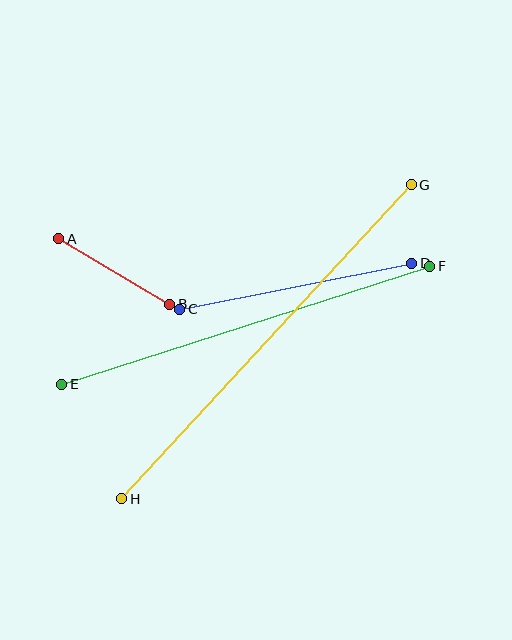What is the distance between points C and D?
The distance is approximately 237 pixels.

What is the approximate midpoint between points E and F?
The midpoint is at approximately (246, 325) pixels.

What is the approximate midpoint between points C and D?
The midpoint is at approximately (296, 286) pixels.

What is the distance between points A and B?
The distance is approximately 129 pixels.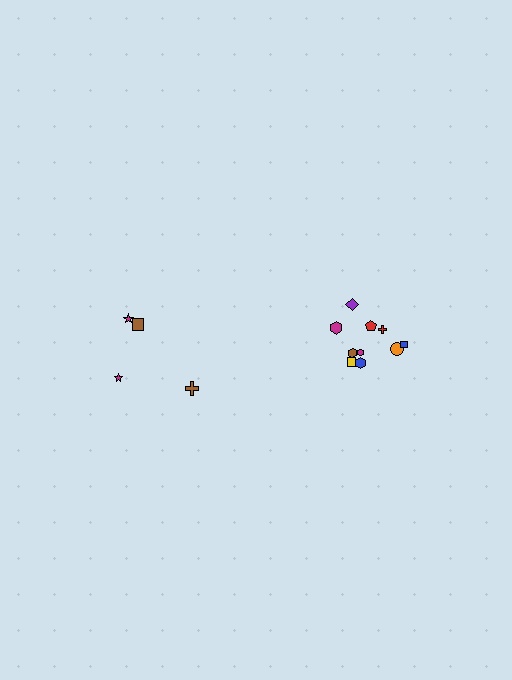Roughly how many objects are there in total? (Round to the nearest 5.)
Roughly 15 objects in total.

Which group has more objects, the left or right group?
The right group.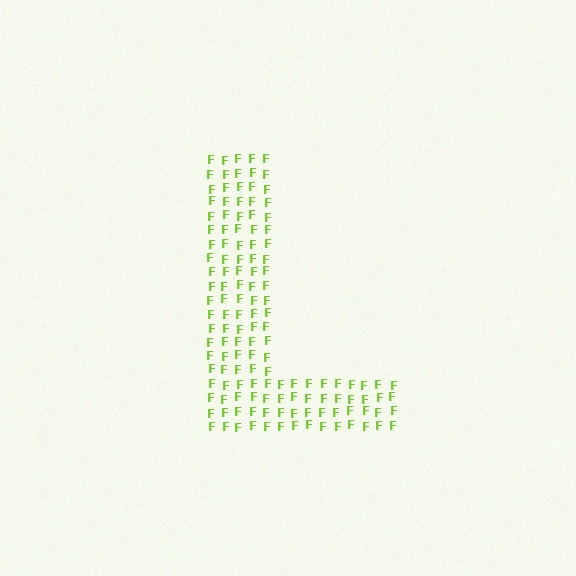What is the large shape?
The large shape is the letter L.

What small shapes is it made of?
It is made of small letter F's.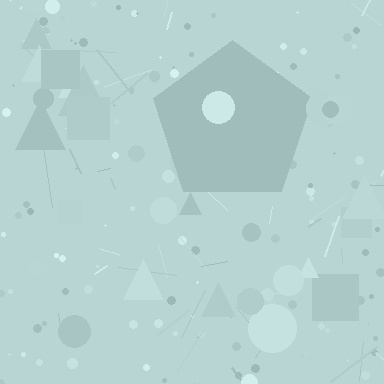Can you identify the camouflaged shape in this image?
The camouflaged shape is a pentagon.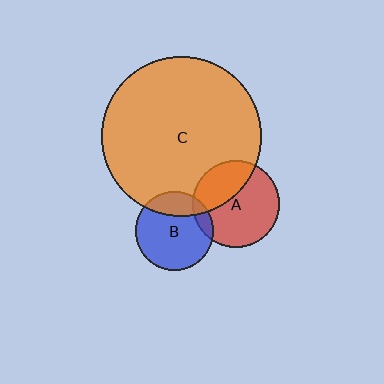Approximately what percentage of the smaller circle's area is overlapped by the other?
Approximately 35%.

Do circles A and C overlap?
Yes.